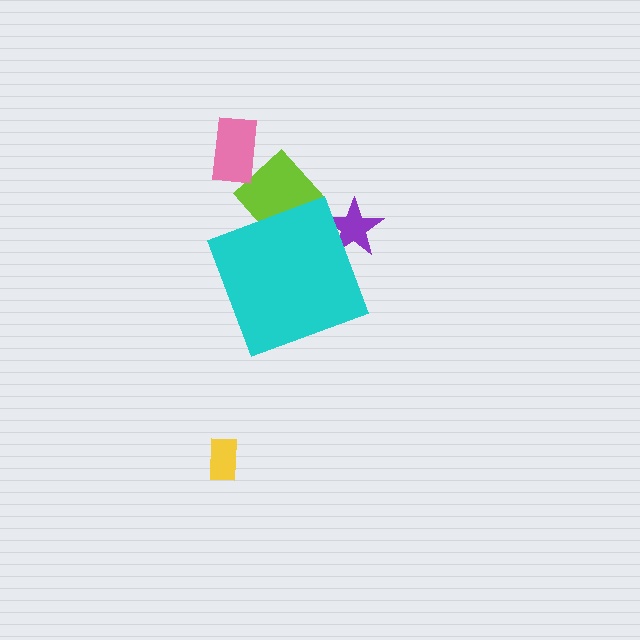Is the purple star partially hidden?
Yes, the purple star is partially hidden behind the cyan diamond.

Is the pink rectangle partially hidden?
No, the pink rectangle is fully visible.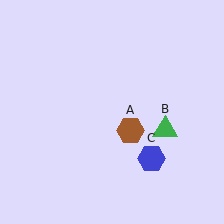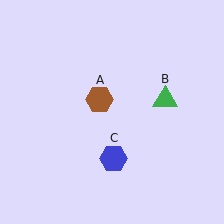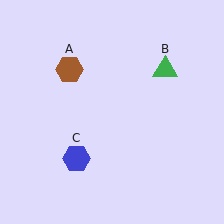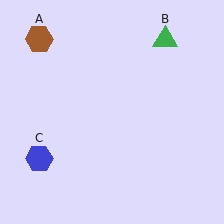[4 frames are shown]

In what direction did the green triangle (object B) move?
The green triangle (object B) moved up.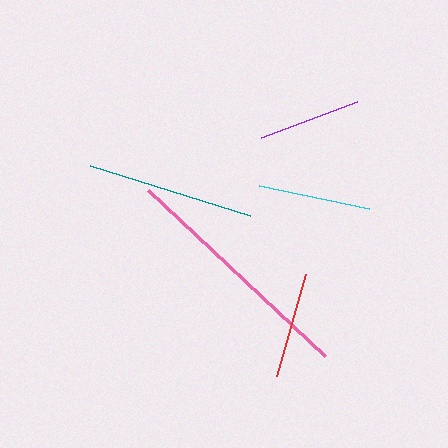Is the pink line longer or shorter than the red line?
The pink line is longer than the red line.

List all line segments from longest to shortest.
From longest to shortest: pink, teal, cyan, red, purple.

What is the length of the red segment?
The red segment is approximately 106 pixels long.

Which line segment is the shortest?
The purple line is the shortest at approximately 103 pixels.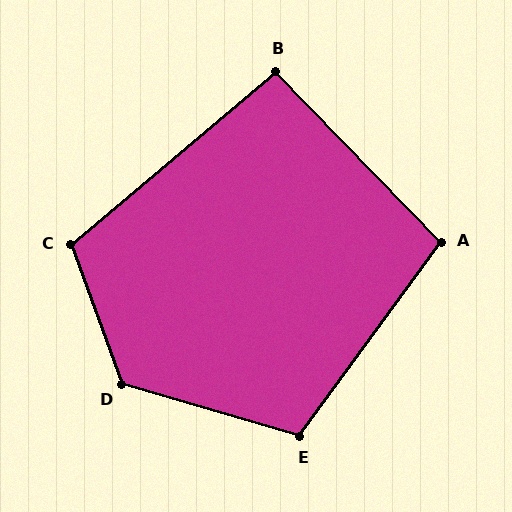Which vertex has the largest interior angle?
D, at approximately 127 degrees.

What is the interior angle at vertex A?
Approximately 100 degrees (obtuse).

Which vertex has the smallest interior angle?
B, at approximately 94 degrees.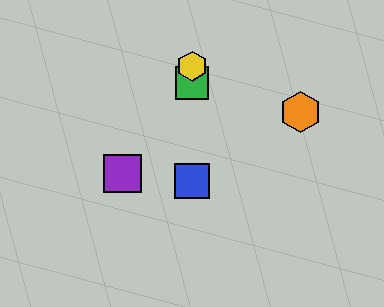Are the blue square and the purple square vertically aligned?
No, the blue square is at x≈192 and the purple square is at x≈123.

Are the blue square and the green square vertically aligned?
Yes, both are at x≈192.